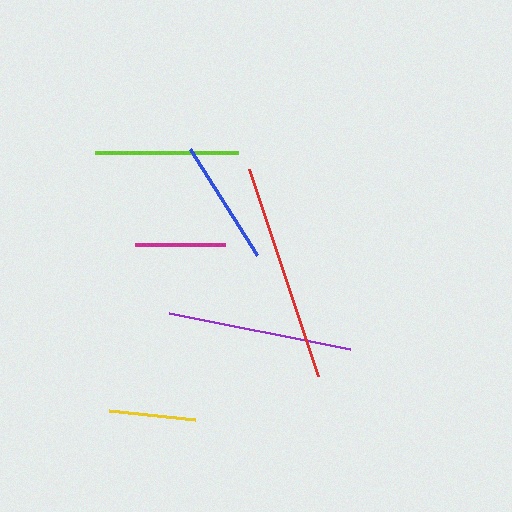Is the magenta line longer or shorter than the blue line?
The blue line is longer than the magenta line.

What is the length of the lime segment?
The lime segment is approximately 143 pixels long.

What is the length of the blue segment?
The blue segment is approximately 126 pixels long.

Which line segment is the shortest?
The yellow line is the shortest at approximately 87 pixels.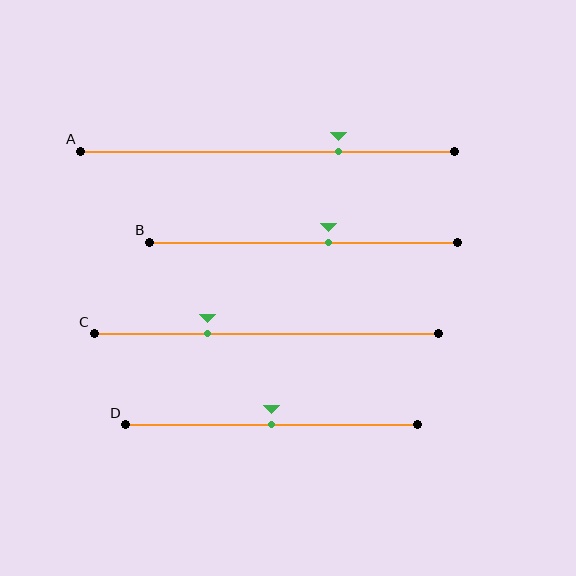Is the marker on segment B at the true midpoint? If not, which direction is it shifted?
No, the marker on segment B is shifted to the right by about 8% of the segment length.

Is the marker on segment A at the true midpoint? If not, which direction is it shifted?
No, the marker on segment A is shifted to the right by about 19% of the segment length.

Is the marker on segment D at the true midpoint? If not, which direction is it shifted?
Yes, the marker on segment D is at the true midpoint.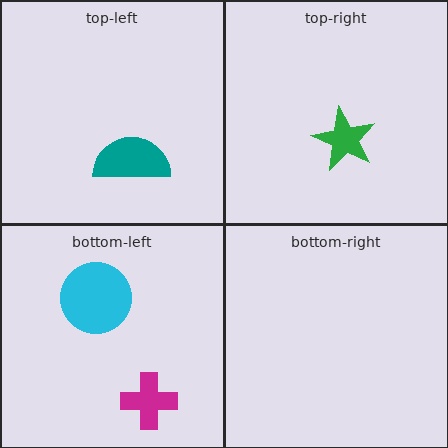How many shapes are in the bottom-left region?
2.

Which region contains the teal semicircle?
The top-left region.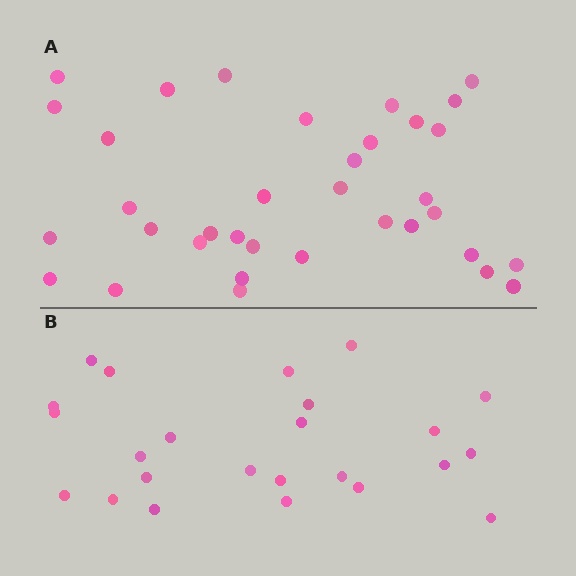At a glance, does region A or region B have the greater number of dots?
Region A (the top region) has more dots.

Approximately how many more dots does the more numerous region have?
Region A has roughly 12 or so more dots than region B.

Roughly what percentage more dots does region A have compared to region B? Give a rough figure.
About 45% more.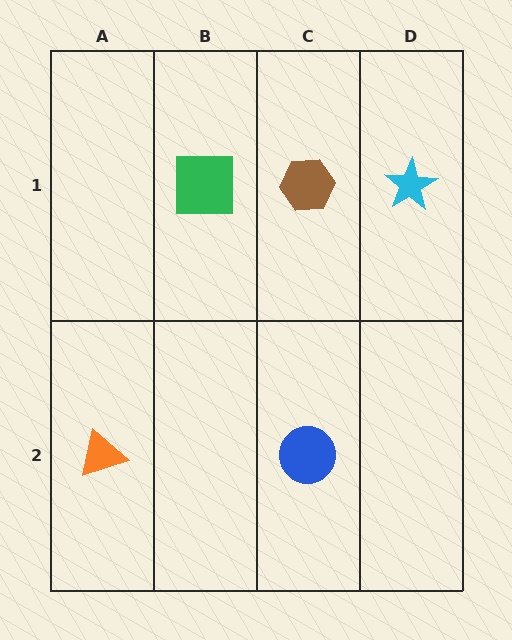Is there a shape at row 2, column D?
No, that cell is empty.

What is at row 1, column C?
A brown hexagon.